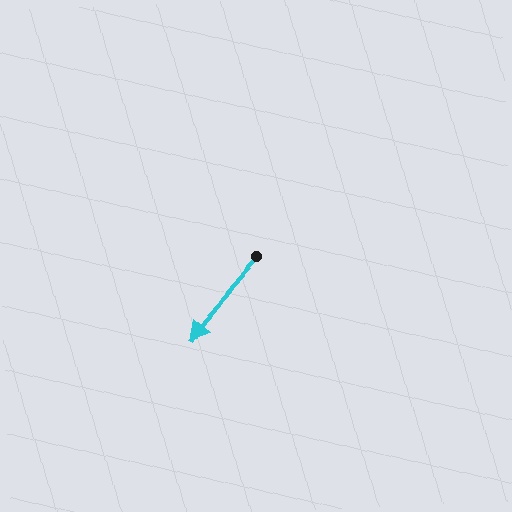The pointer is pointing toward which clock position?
Roughly 7 o'clock.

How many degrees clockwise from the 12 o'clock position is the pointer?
Approximately 220 degrees.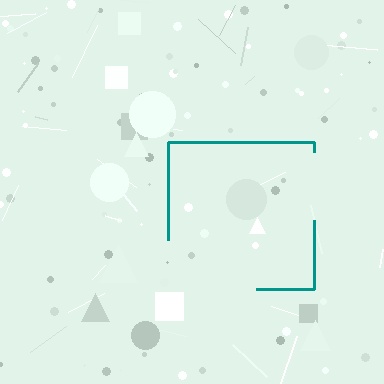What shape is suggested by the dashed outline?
The dashed outline suggests a square.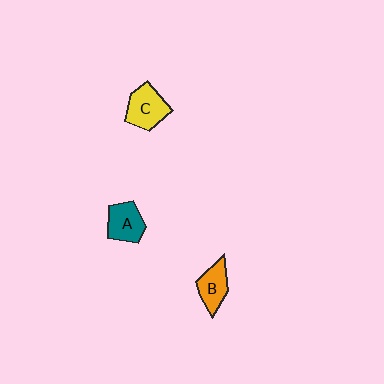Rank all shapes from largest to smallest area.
From largest to smallest: C (yellow), A (teal), B (orange).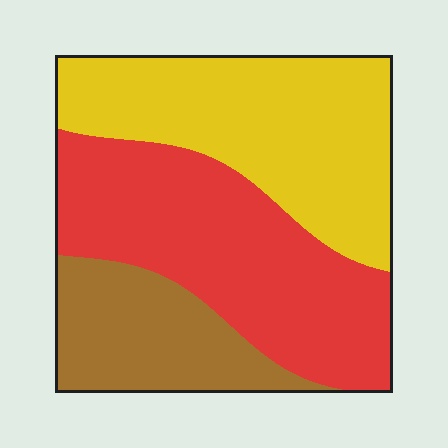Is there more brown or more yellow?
Yellow.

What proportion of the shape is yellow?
Yellow takes up about three eighths (3/8) of the shape.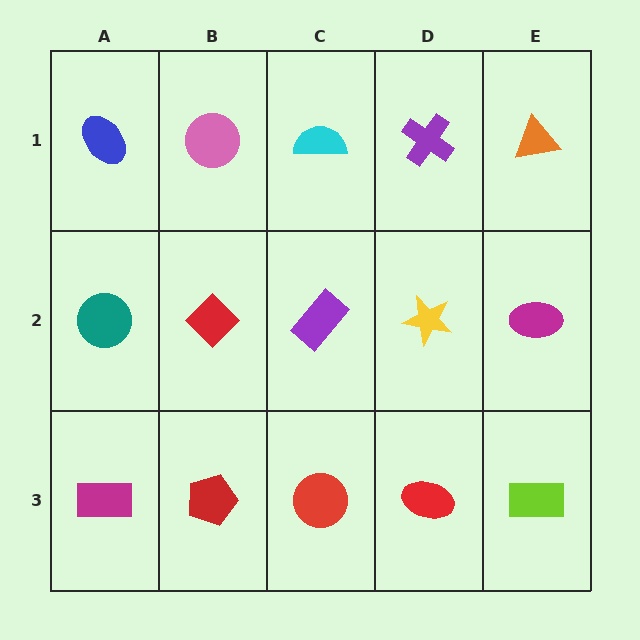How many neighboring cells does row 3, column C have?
3.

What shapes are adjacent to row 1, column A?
A teal circle (row 2, column A), a pink circle (row 1, column B).